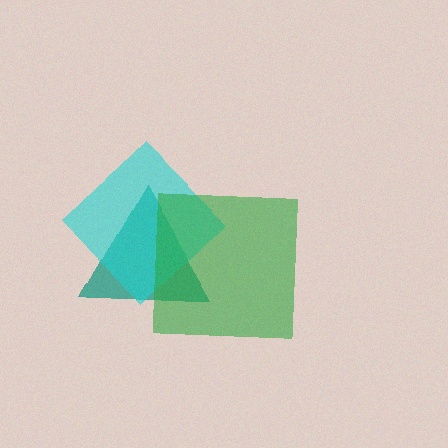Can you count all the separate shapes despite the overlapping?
Yes, there are 3 separate shapes.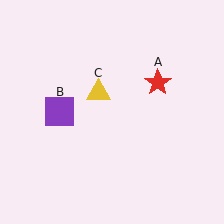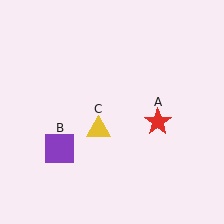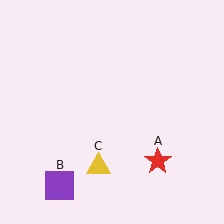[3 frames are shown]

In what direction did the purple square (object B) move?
The purple square (object B) moved down.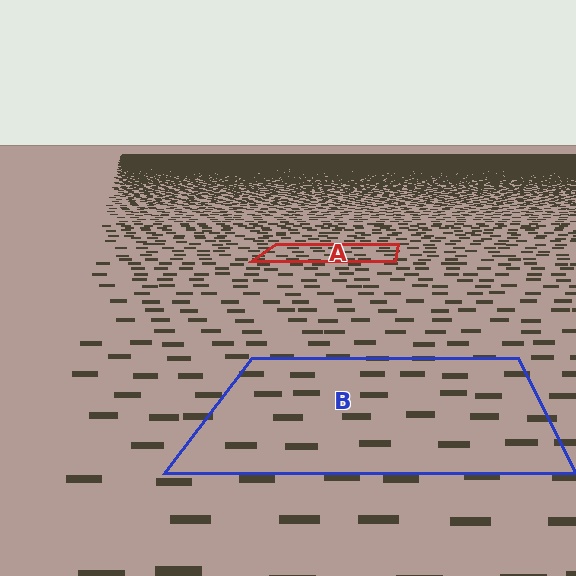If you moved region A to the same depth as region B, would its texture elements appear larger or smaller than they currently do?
They would appear larger. At a closer depth, the same texture elements are projected at a bigger on-screen size.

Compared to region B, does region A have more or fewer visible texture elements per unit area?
Region A has more texture elements per unit area — they are packed more densely because it is farther away.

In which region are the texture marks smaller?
The texture marks are smaller in region A, because it is farther away.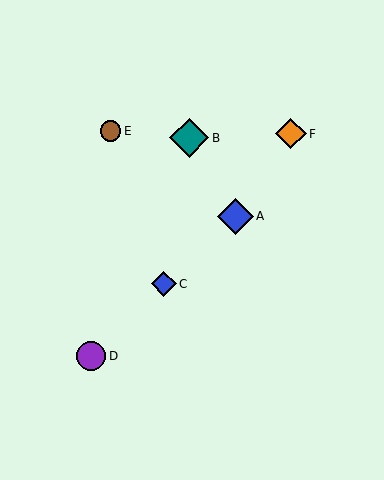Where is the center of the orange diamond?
The center of the orange diamond is at (291, 134).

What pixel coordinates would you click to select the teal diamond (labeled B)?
Click at (189, 138) to select the teal diamond B.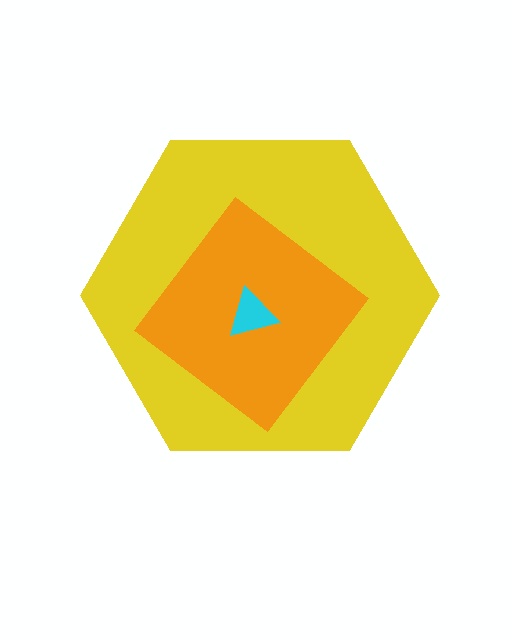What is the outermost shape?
The yellow hexagon.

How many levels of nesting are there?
3.